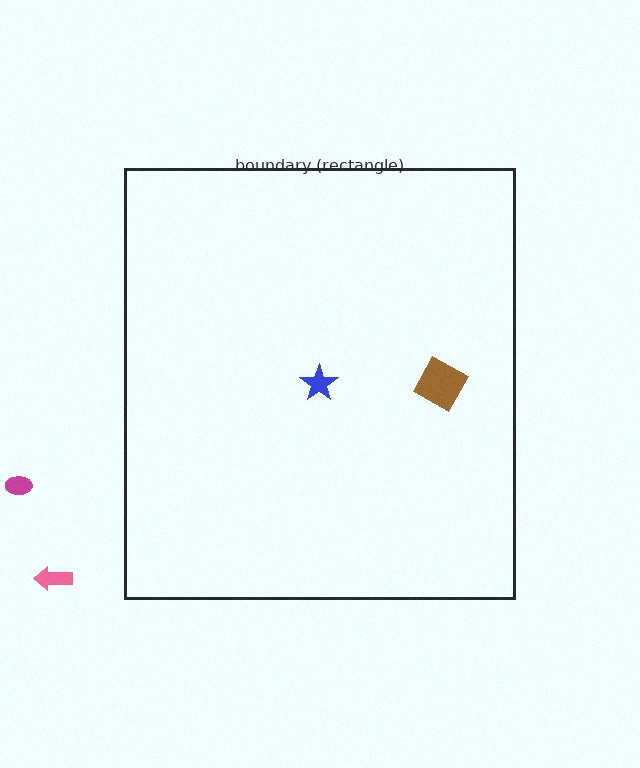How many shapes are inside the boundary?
2 inside, 2 outside.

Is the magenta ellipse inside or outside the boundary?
Outside.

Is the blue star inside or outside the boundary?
Inside.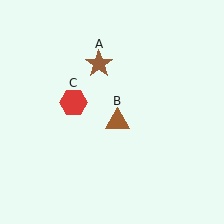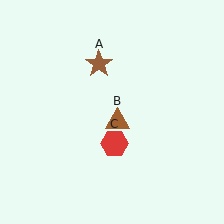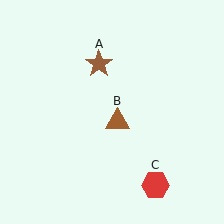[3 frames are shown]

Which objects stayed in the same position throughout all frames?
Brown star (object A) and brown triangle (object B) remained stationary.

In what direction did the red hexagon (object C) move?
The red hexagon (object C) moved down and to the right.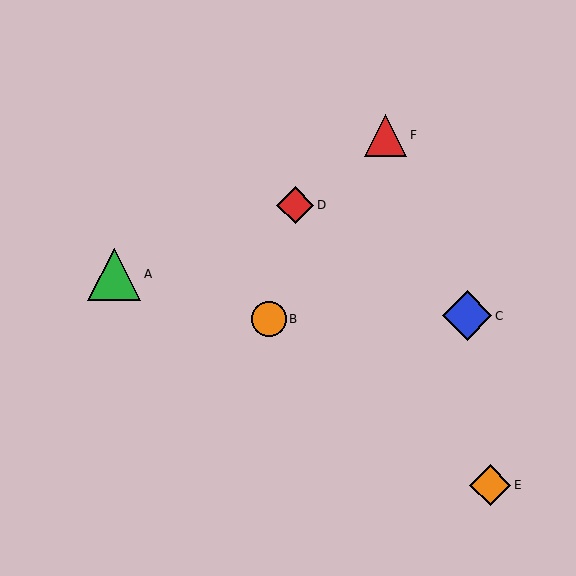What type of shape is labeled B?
Shape B is an orange circle.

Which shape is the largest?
The green triangle (labeled A) is the largest.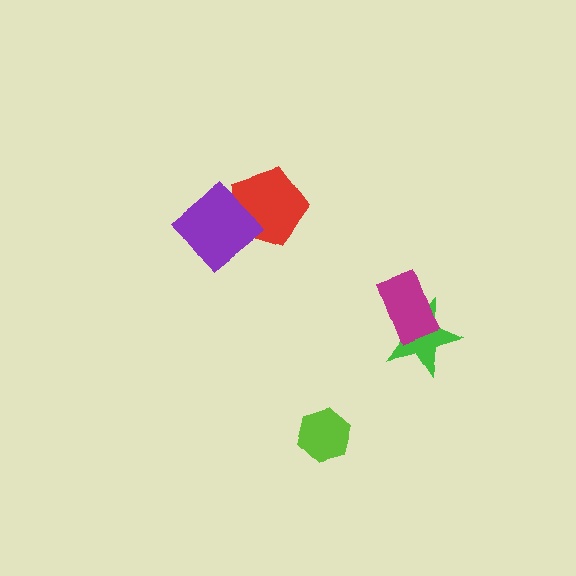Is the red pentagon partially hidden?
Yes, it is partially covered by another shape.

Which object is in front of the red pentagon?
The purple diamond is in front of the red pentagon.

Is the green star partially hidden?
Yes, it is partially covered by another shape.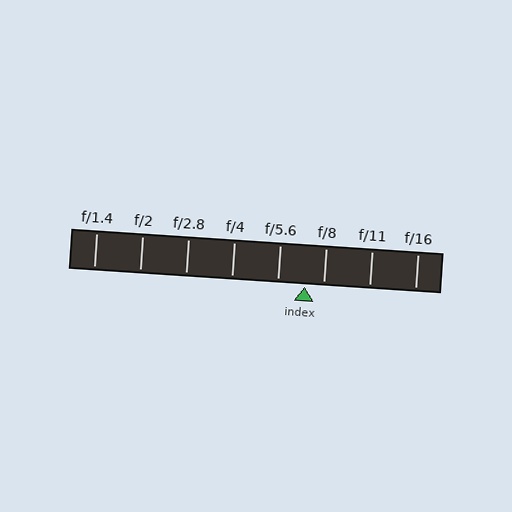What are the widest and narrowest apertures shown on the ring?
The widest aperture shown is f/1.4 and the narrowest is f/16.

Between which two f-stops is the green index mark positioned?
The index mark is between f/5.6 and f/8.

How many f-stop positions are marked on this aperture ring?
There are 8 f-stop positions marked.